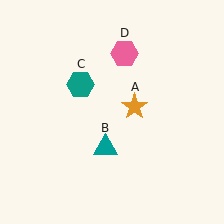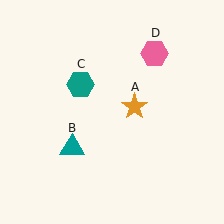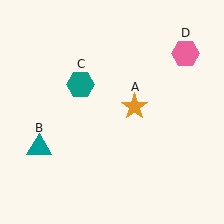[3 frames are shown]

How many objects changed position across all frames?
2 objects changed position: teal triangle (object B), pink hexagon (object D).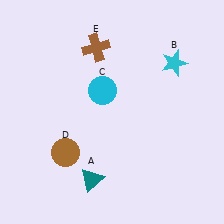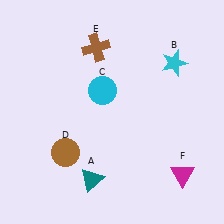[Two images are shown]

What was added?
A magenta triangle (F) was added in Image 2.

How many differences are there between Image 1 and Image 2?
There is 1 difference between the two images.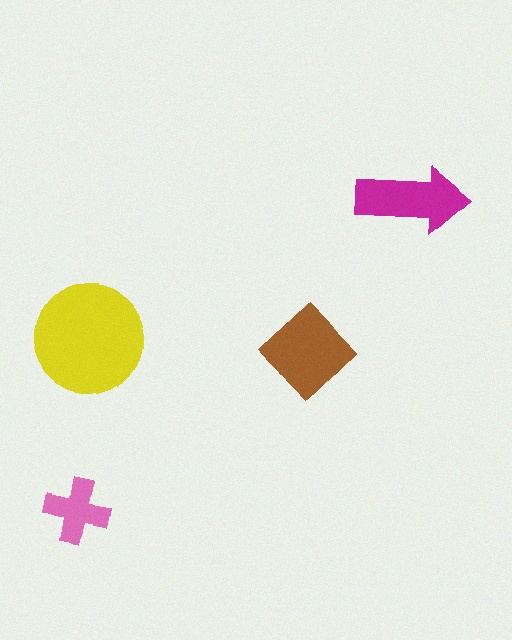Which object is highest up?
The magenta arrow is topmost.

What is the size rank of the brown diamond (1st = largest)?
2nd.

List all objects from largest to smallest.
The yellow circle, the brown diamond, the magenta arrow, the pink cross.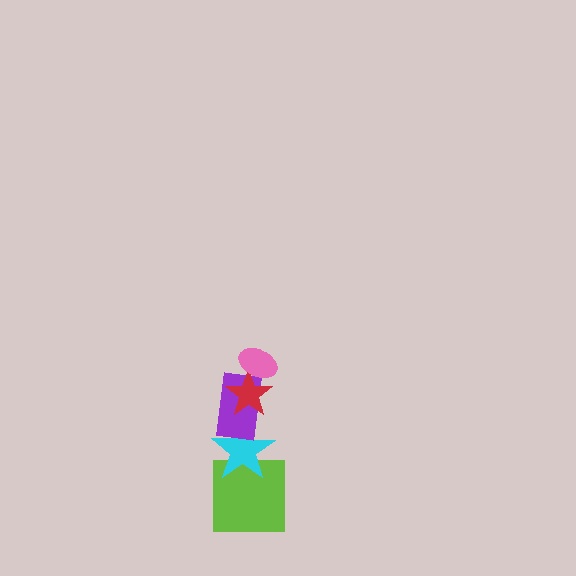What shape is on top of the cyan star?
The purple rectangle is on top of the cyan star.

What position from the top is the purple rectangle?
The purple rectangle is 3rd from the top.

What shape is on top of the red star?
The pink ellipse is on top of the red star.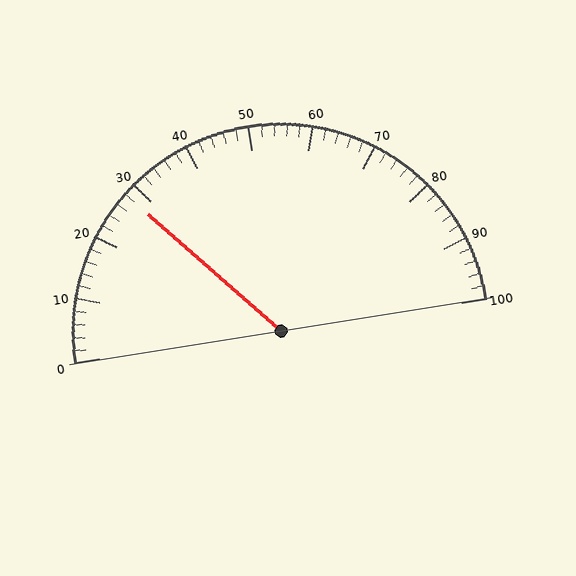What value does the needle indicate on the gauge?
The needle indicates approximately 28.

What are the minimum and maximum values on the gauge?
The gauge ranges from 0 to 100.